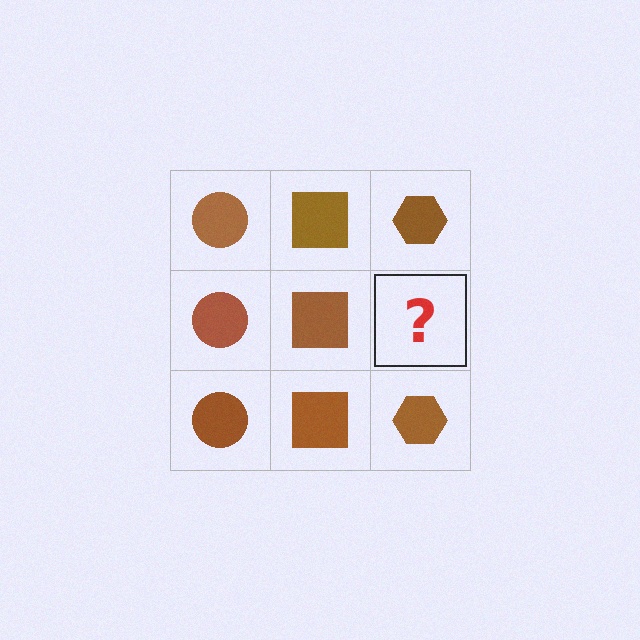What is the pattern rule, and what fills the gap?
The rule is that each column has a consistent shape. The gap should be filled with a brown hexagon.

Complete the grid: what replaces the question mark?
The question mark should be replaced with a brown hexagon.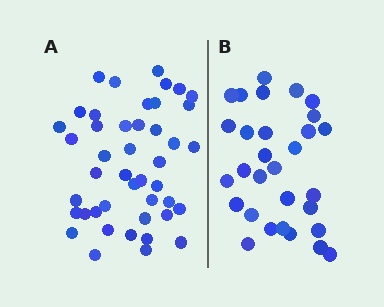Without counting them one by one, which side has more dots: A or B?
Region A (the left region) has more dots.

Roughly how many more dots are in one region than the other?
Region A has approximately 15 more dots than region B.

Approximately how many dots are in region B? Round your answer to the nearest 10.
About 30 dots.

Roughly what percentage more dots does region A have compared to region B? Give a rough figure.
About 45% more.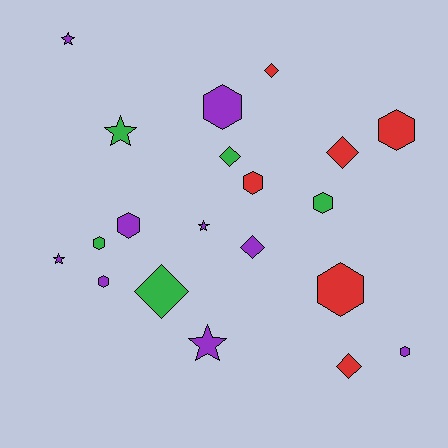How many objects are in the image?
There are 20 objects.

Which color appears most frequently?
Purple, with 9 objects.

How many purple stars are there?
There are 4 purple stars.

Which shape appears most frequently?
Hexagon, with 9 objects.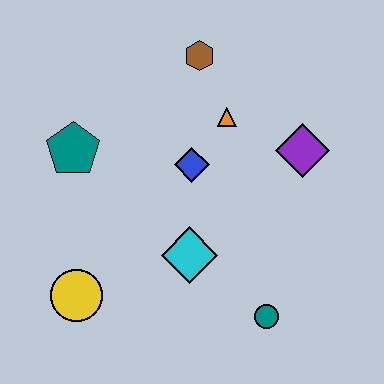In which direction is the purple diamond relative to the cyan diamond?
The purple diamond is to the right of the cyan diamond.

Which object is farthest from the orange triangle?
The yellow circle is farthest from the orange triangle.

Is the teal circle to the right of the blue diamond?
Yes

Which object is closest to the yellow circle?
The cyan diamond is closest to the yellow circle.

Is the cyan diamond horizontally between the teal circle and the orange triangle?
No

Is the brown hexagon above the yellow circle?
Yes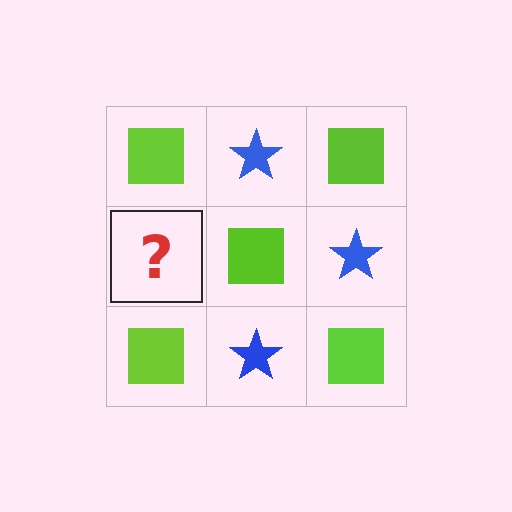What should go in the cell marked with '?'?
The missing cell should contain a blue star.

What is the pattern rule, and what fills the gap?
The rule is that it alternates lime square and blue star in a checkerboard pattern. The gap should be filled with a blue star.